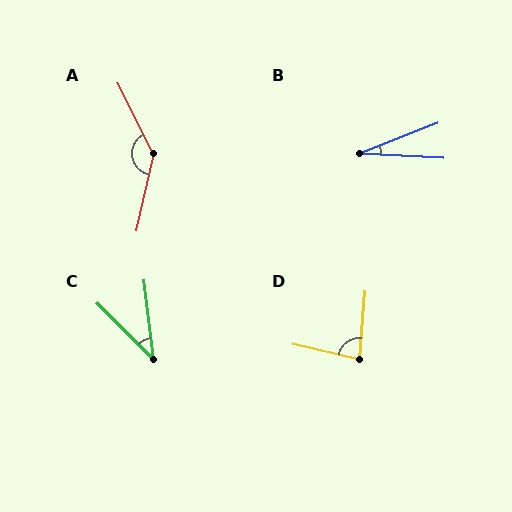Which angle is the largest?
A, at approximately 141 degrees.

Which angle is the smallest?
B, at approximately 25 degrees.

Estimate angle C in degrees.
Approximately 38 degrees.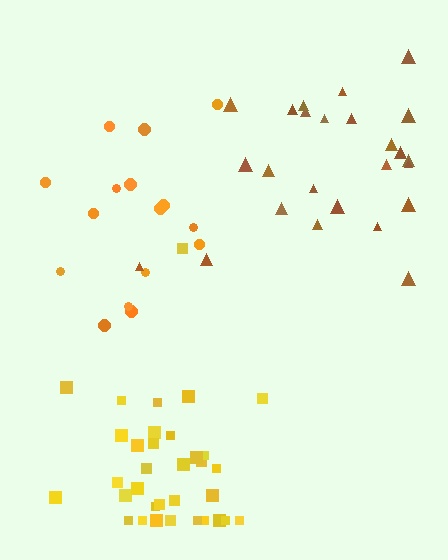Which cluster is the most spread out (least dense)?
Brown.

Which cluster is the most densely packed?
Yellow.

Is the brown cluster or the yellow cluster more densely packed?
Yellow.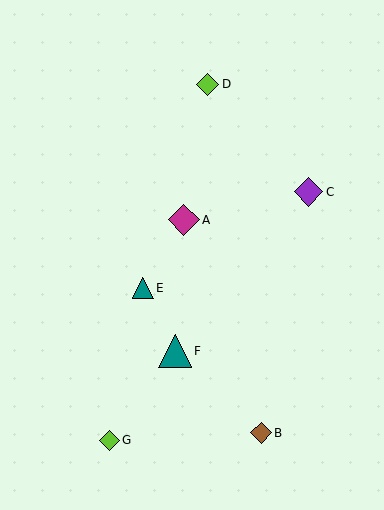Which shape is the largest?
The teal triangle (labeled F) is the largest.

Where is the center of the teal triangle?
The center of the teal triangle is at (175, 351).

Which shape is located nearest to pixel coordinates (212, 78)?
The lime diamond (labeled D) at (208, 84) is nearest to that location.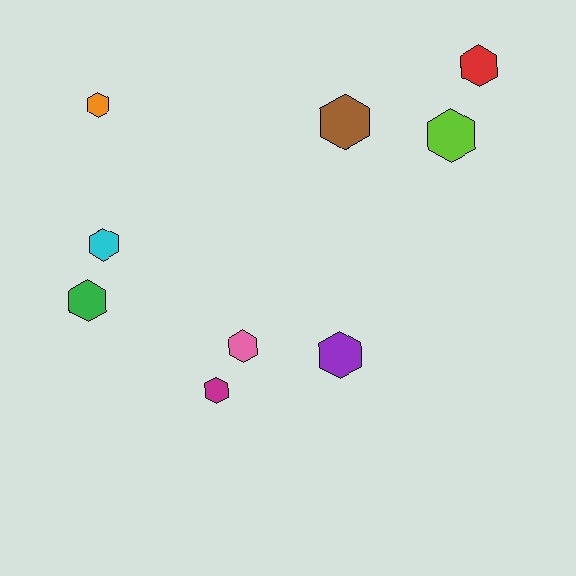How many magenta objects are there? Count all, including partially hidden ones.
There is 1 magenta object.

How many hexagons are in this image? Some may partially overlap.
There are 9 hexagons.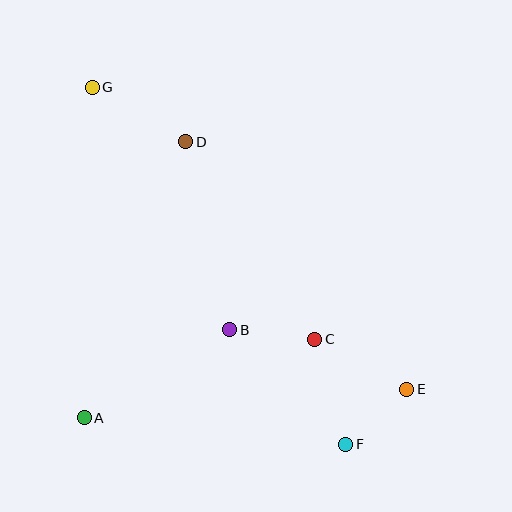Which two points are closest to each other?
Points E and F are closest to each other.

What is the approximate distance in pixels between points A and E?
The distance between A and E is approximately 324 pixels.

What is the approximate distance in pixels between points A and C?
The distance between A and C is approximately 244 pixels.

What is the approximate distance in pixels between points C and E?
The distance between C and E is approximately 105 pixels.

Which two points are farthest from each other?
Points F and G are farthest from each other.